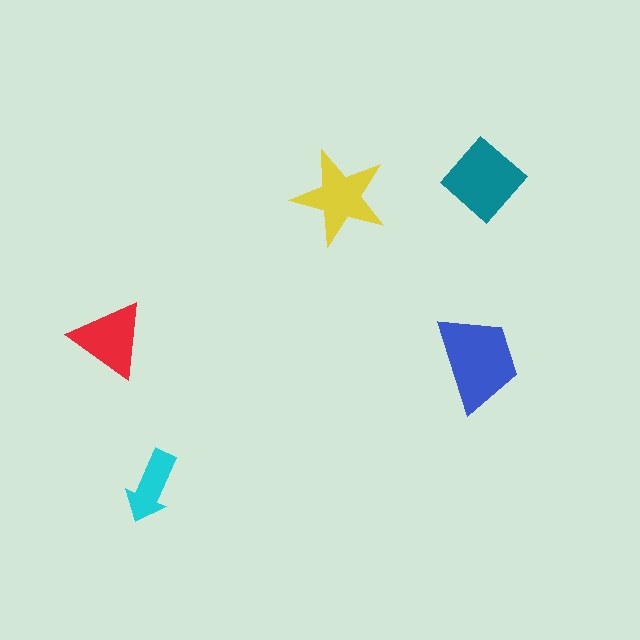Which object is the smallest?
The cyan arrow.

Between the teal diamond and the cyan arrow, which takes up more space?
The teal diamond.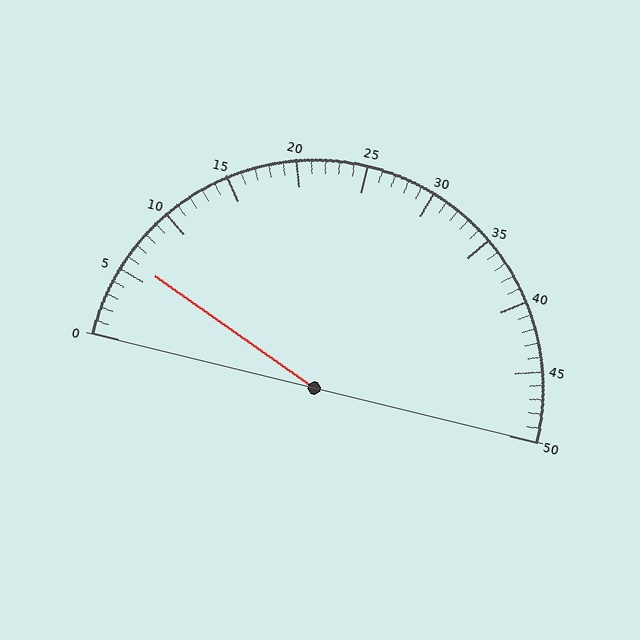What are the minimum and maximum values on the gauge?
The gauge ranges from 0 to 50.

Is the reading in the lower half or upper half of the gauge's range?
The reading is in the lower half of the range (0 to 50).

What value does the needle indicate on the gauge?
The needle indicates approximately 6.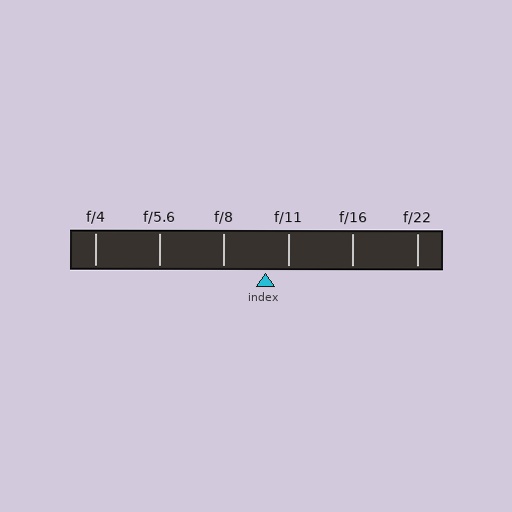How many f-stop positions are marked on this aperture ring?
There are 6 f-stop positions marked.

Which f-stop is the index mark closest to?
The index mark is closest to f/11.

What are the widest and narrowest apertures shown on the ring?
The widest aperture shown is f/4 and the narrowest is f/22.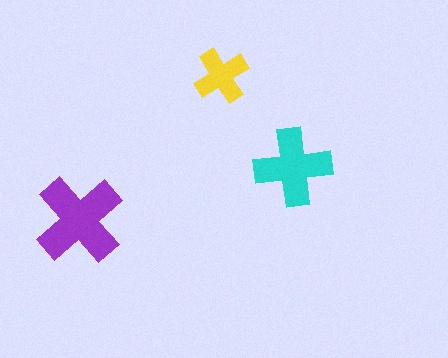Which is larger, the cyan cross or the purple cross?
The purple one.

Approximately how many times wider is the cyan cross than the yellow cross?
About 1.5 times wider.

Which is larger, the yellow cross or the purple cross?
The purple one.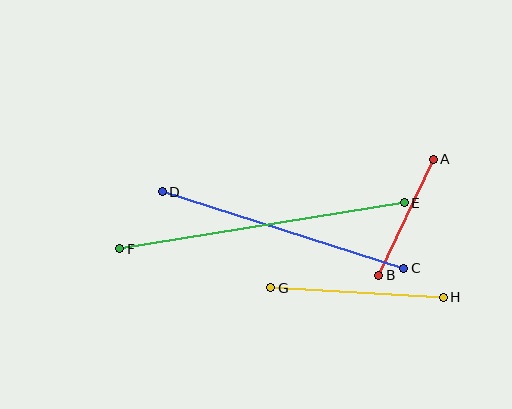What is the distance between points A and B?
The distance is approximately 128 pixels.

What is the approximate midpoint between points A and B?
The midpoint is at approximately (406, 217) pixels.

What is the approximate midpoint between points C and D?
The midpoint is at approximately (283, 230) pixels.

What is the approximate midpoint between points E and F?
The midpoint is at approximately (262, 226) pixels.